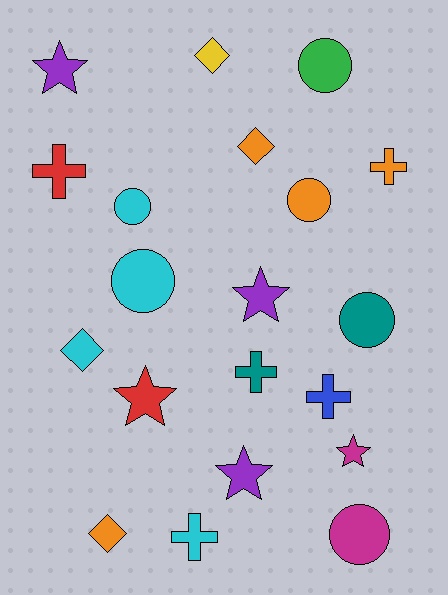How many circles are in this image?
There are 6 circles.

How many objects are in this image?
There are 20 objects.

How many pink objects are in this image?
There are no pink objects.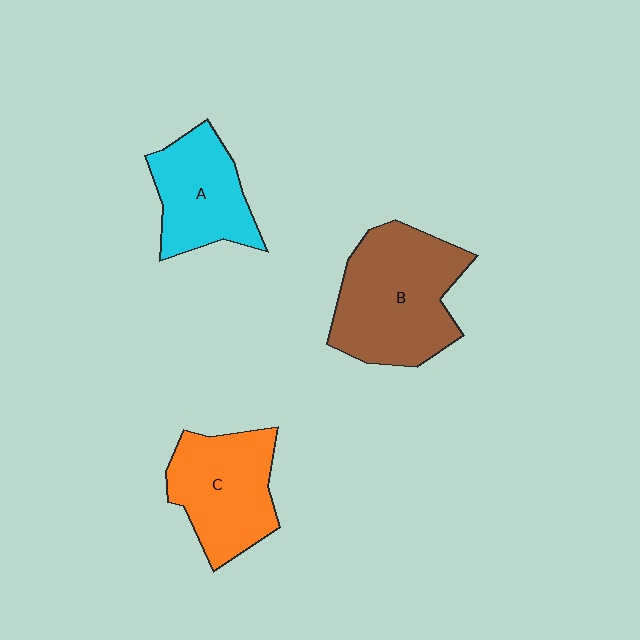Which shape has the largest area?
Shape B (brown).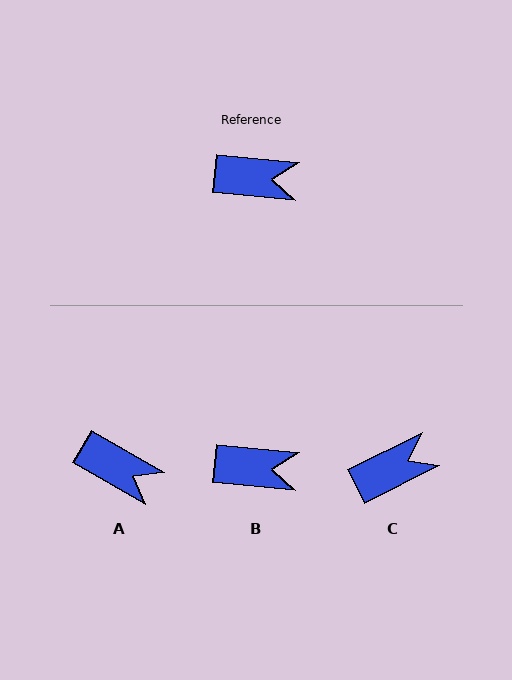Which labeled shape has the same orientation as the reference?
B.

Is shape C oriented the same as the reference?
No, it is off by about 32 degrees.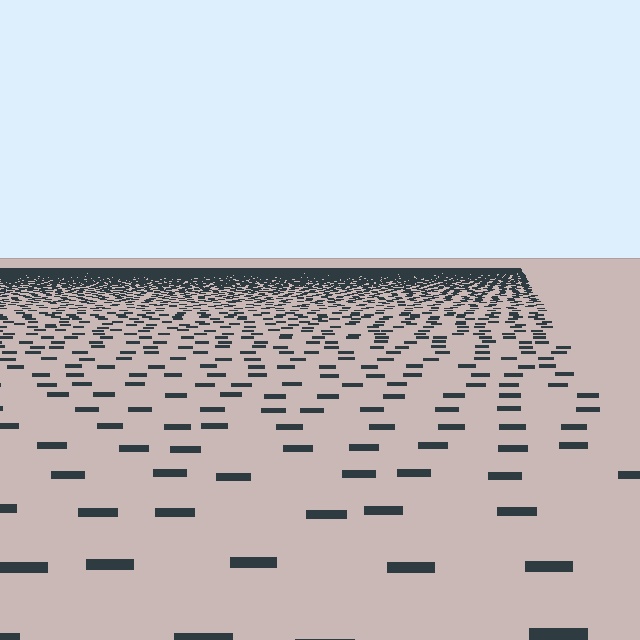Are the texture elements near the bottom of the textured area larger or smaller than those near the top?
Larger. Near the bottom, elements are closer to the viewer and appear at a bigger on-screen size.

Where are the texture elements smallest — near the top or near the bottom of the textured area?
Near the top.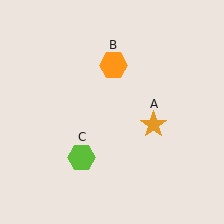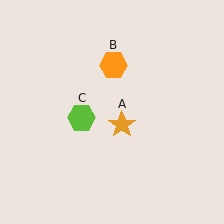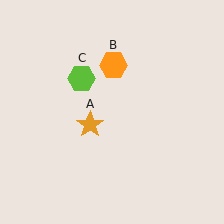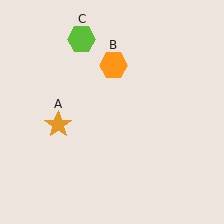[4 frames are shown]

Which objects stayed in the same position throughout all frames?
Orange hexagon (object B) remained stationary.